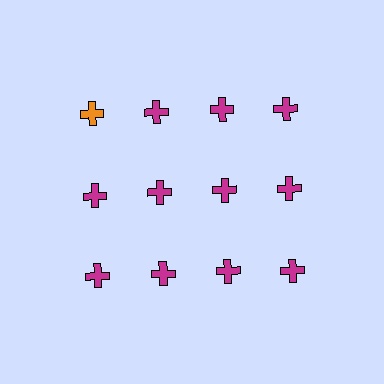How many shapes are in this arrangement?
There are 12 shapes arranged in a grid pattern.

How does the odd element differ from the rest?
It has a different color: orange instead of magenta.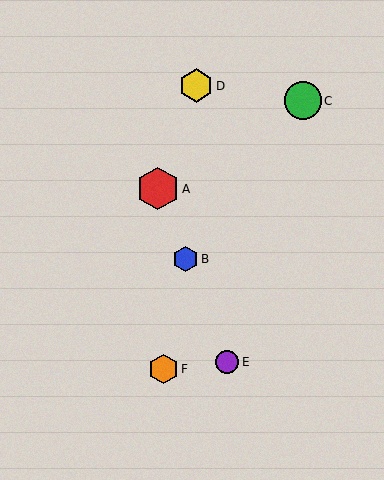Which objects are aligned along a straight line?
Objects A, B, E are aligned along a straight line.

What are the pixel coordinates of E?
Object E is at (227, 362).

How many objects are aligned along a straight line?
3 objects (A, B, E) are aligned along a straight line.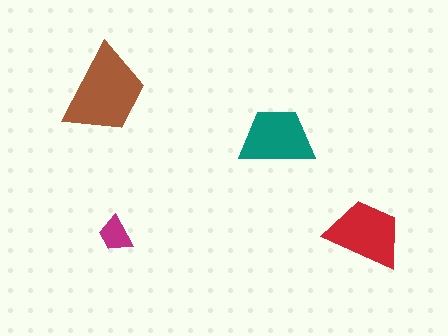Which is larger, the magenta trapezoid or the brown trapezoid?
The brown one.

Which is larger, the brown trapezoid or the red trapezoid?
The brown one.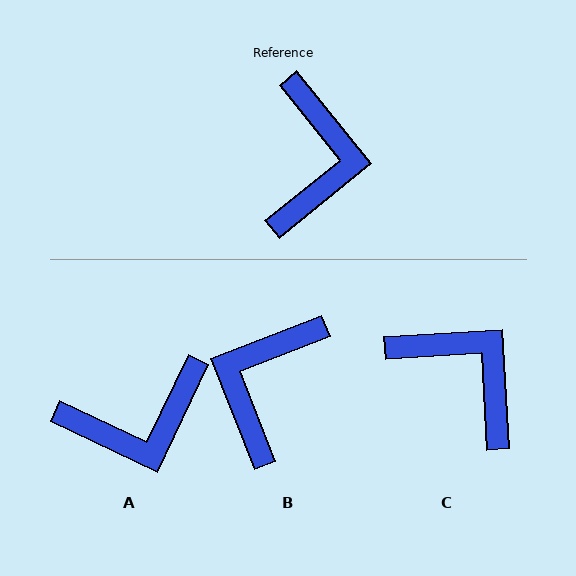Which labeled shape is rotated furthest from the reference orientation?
B, about 162 degrees away.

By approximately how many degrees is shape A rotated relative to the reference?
Approximately 64 degrees clockwise.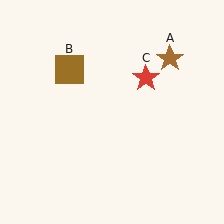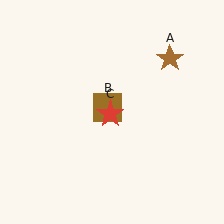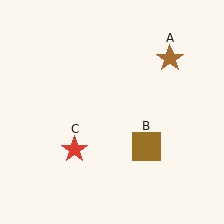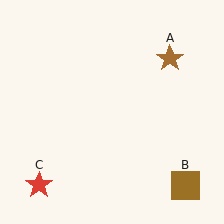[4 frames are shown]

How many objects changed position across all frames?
2 objects changed position: brown square (object B), red star (object C).